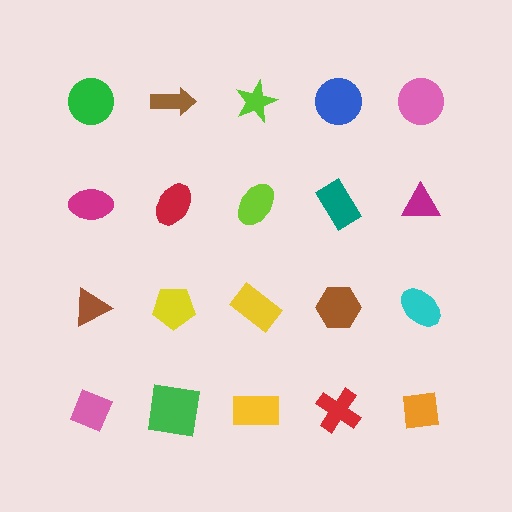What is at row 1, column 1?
A green circle.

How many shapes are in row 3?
5 shapes.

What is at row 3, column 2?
A yellow pentagon.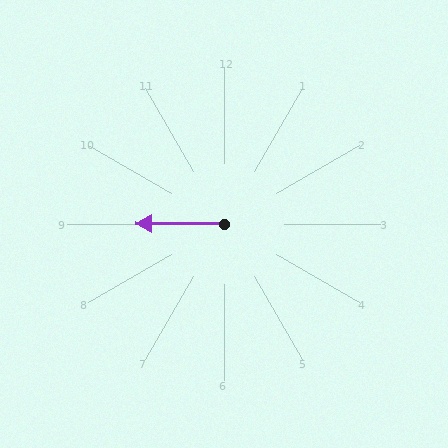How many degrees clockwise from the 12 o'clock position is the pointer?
Approximately 271 degrees.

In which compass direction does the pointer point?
West.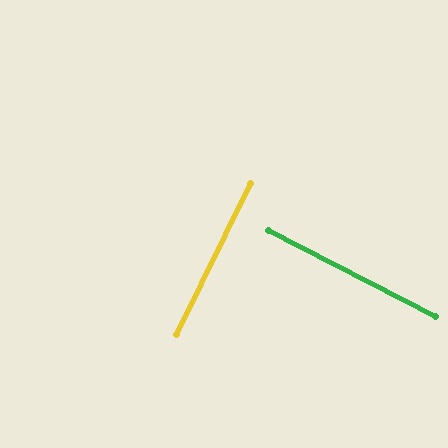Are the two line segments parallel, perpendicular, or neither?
Perpendicular — they meet at approximately 89°.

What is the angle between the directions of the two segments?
Approximately 89 degrees.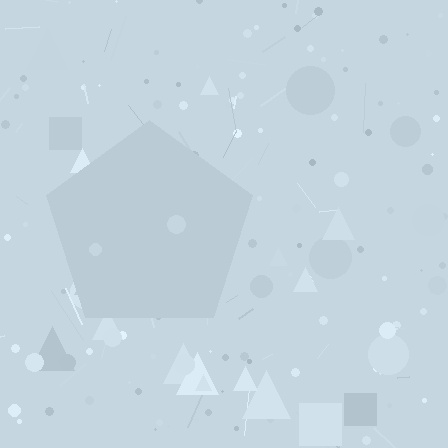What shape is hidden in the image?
A pentagon is hidden in the image.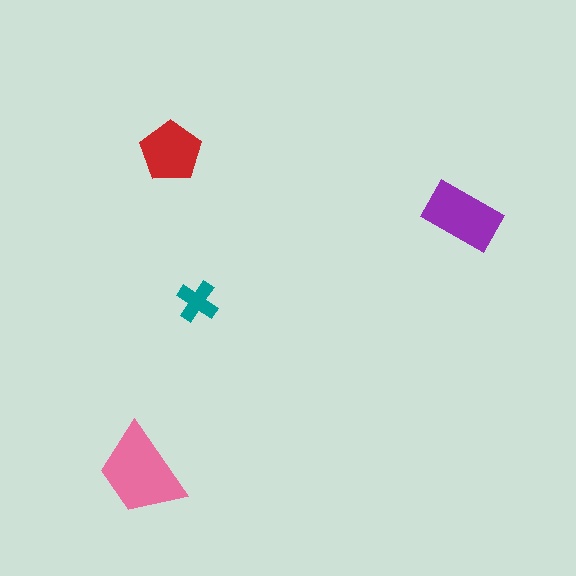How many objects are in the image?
There are 4 objects in the image.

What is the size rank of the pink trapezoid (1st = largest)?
1st.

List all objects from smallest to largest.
The teal cross, the red pentagon, the purple rectangle, the pink trapezoid.